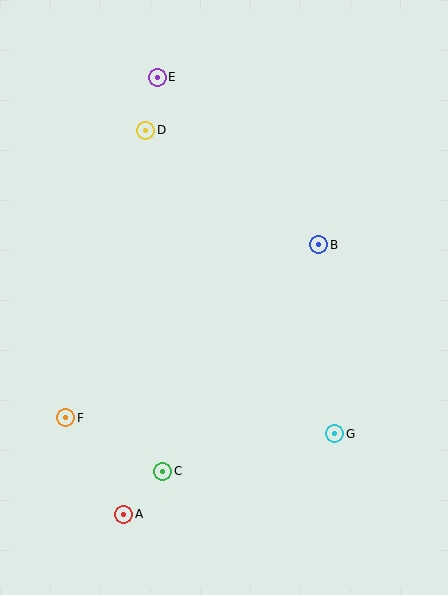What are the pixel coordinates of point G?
Point G is at (335, 434).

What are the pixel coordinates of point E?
Point E is at (157, 77).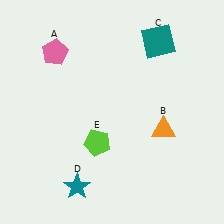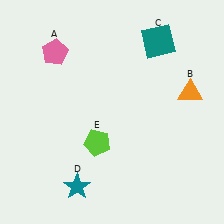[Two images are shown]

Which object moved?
The orange triangle (B) moved up.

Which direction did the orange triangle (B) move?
The orange triangle (B) moved up.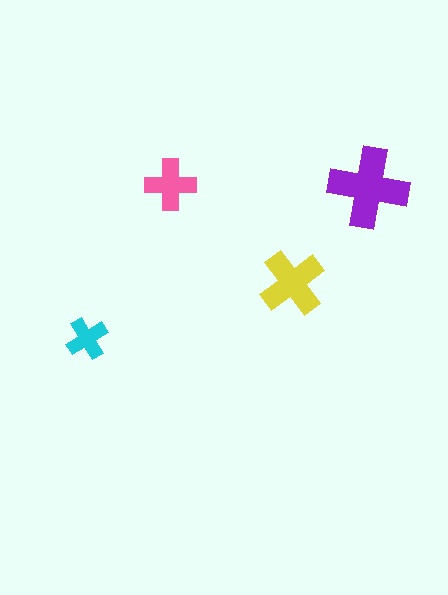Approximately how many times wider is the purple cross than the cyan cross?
About 2 times wider.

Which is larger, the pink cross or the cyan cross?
The pink one.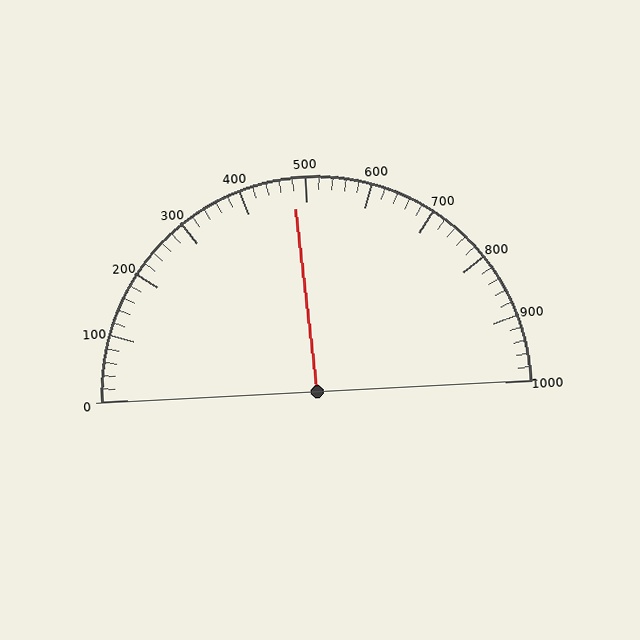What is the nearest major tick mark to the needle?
The nearest major tick mark is 500.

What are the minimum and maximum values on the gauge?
The gauge ranges from 0 to 1000.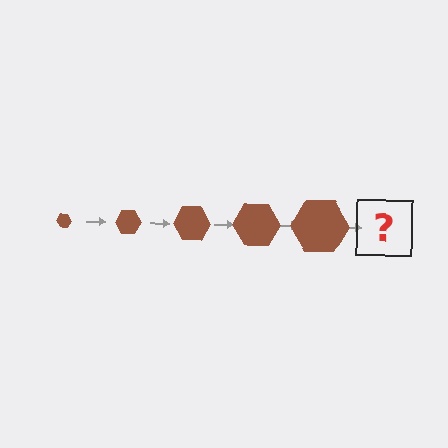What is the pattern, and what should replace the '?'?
The pattern is that the hexagon gets progressively larger each step. The '?' should be a brown hexagon, larger than the previous one.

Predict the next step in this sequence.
The next step is a brown hexagon, larger than the previous one.